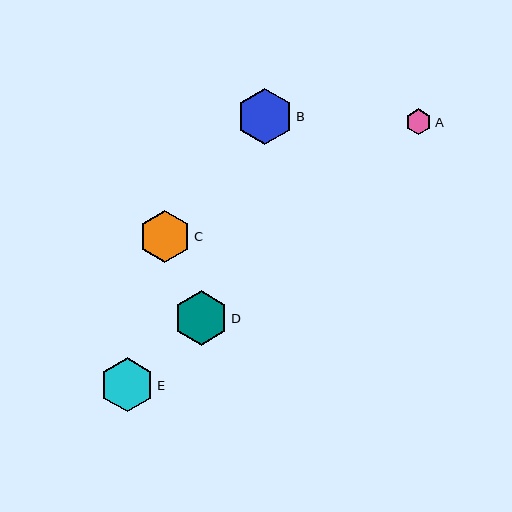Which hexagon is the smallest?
Hexagon A is the smallest with a size of approximately 26 pixels.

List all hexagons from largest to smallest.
From largest to smallest: B, D, E, C, A.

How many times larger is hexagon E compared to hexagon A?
Hexagon E is approximately 2.1 times the size of hexagon A.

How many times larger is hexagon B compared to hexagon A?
Hexagon B is approximately 2.2 times the size of hexagon A.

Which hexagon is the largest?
Hexagon B is the largest with a size of approximately 56 pixels.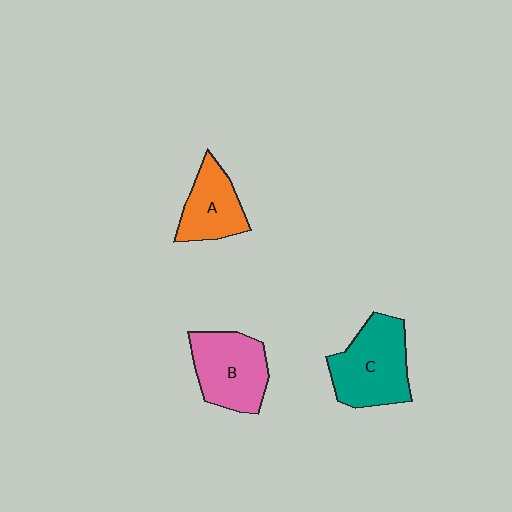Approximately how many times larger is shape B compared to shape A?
Approximately 1.3 times.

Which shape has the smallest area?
Shape A (orange).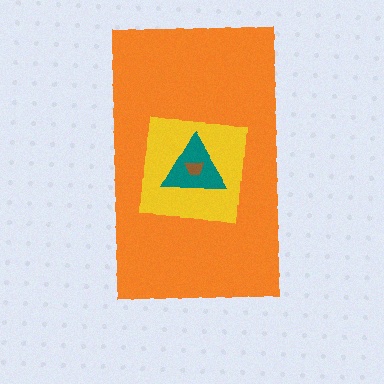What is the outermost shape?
The orange rectangle.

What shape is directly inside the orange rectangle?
The yellow square.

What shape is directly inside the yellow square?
The teal triangle.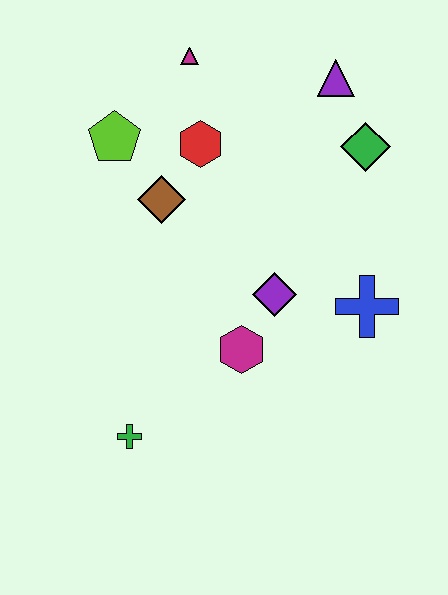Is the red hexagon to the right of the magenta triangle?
Yes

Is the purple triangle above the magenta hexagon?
Yes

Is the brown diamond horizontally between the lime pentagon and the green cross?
No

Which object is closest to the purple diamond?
The magenta hexagon is closest to the purple diamond.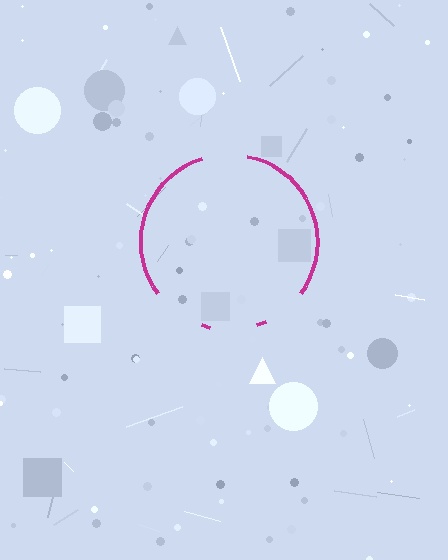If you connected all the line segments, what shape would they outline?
They would outline a circle.